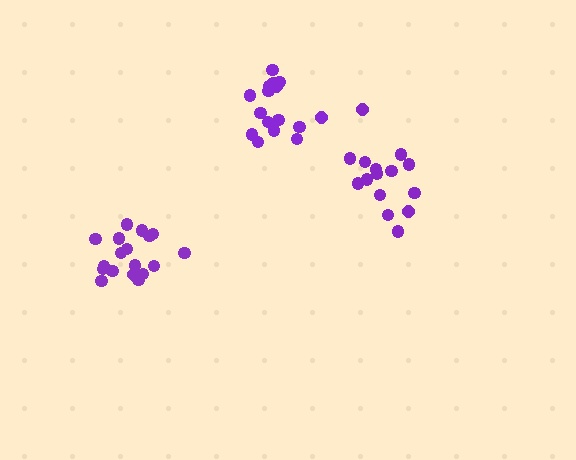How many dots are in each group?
Group 1: 16 dots, Group 2: 18 dots, Group 3: 15 dots (49 total).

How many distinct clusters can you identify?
There are 3 distinct clusters.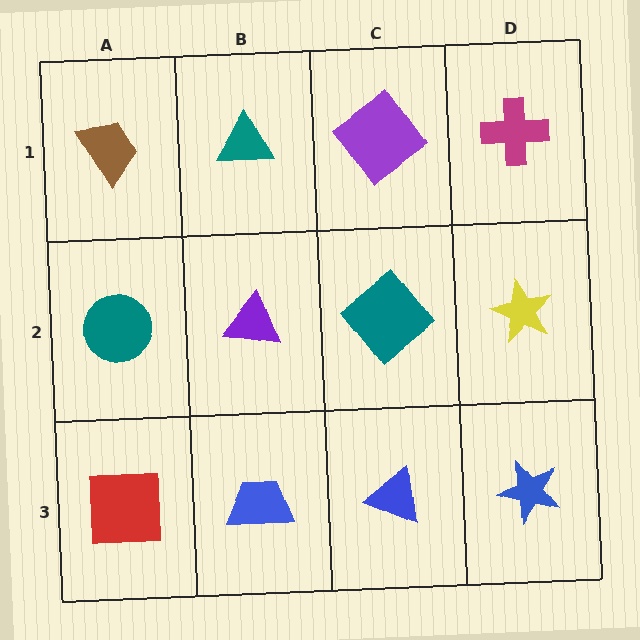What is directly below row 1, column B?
A purple triangle.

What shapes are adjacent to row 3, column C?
A teal diamond (row 2, column C), a blue trapezoid (row 3, column B), a blue star (row 3, column D).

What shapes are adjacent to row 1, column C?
A teal diamond (row 2, column C), a teal triangle (row 1, column B), a magenta cross (row 1, column D).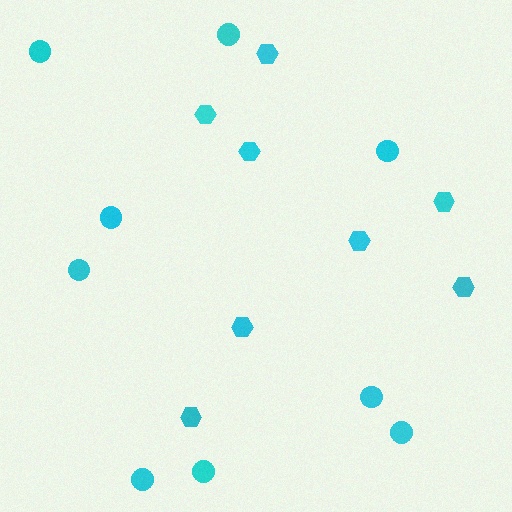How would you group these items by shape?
There are 2 groups: one group of hexagons (8) and one group of circles (9).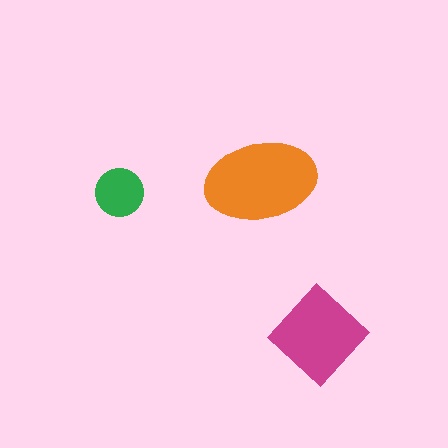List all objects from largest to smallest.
The orange ellipse, the magenta diamond, the green circle.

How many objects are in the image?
There are 3 objects in the image.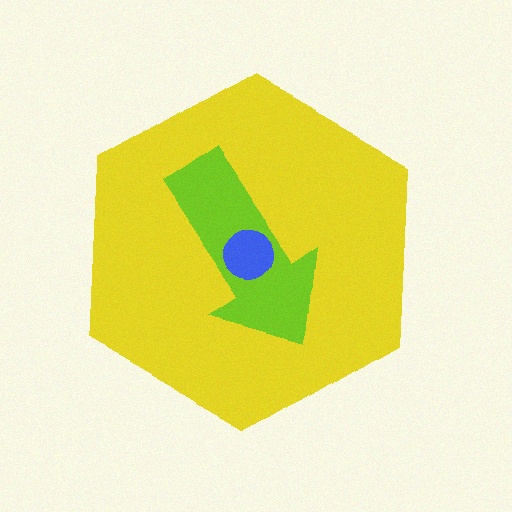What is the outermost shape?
The yellow hexagon.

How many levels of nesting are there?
3.